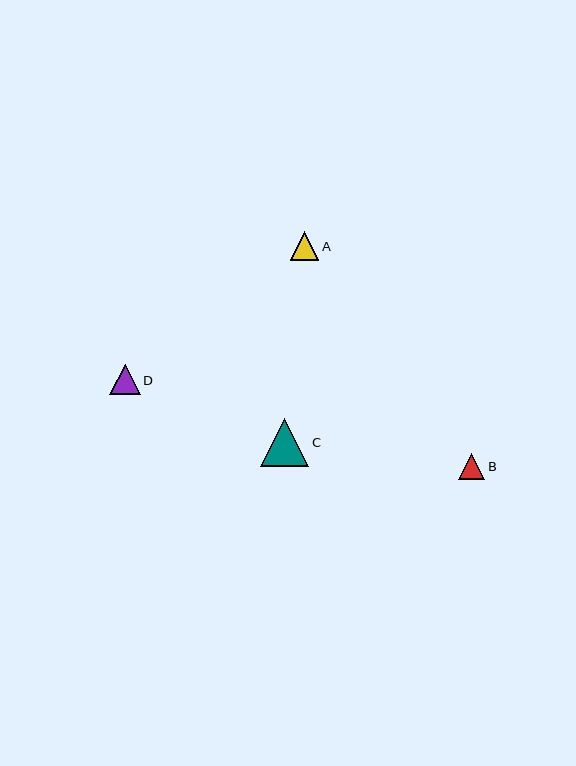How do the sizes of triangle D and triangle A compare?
Triangle D and triangle A are approximately the same size.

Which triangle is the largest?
Triangle C is the largest with a size of approximately 49 pixels.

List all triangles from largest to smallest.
From largest to smallest: C, D, A, B.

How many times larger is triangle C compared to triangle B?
Triangle C is approximately 1.9 times the size of triangle B.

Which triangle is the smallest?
Triangle B is the smallest with a size of approximately 26 pixels.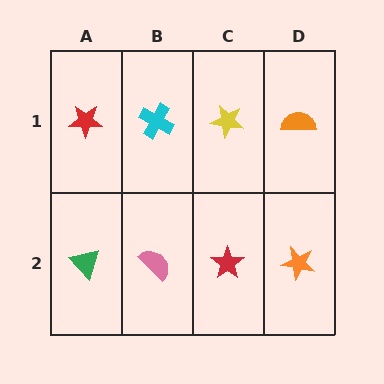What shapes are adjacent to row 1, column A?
A green triangle (row 2, column A), a cyan cross (row 1, column B).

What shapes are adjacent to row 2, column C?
A yellow star (row 1, column C), a pink semicircle (row 2, column B), an orange star (row 2, column D).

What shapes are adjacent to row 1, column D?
An orange star (row 2, column D), a yellow star (row 1, column C).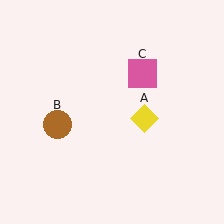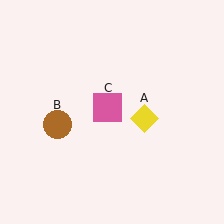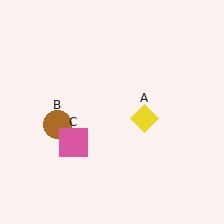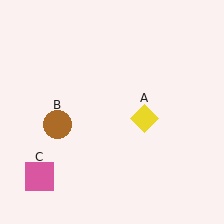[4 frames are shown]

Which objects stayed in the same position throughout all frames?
Yellow diamond (object A) and brown circle (object B) remained stationary.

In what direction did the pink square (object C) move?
The pink square (object C) moved down and to the left.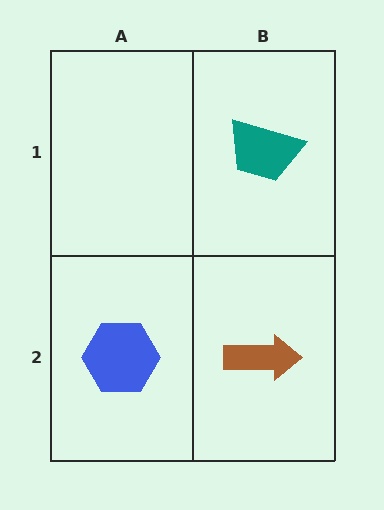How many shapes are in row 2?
2 shapes.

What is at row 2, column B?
A brown arrow.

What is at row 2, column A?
A blue hexagon.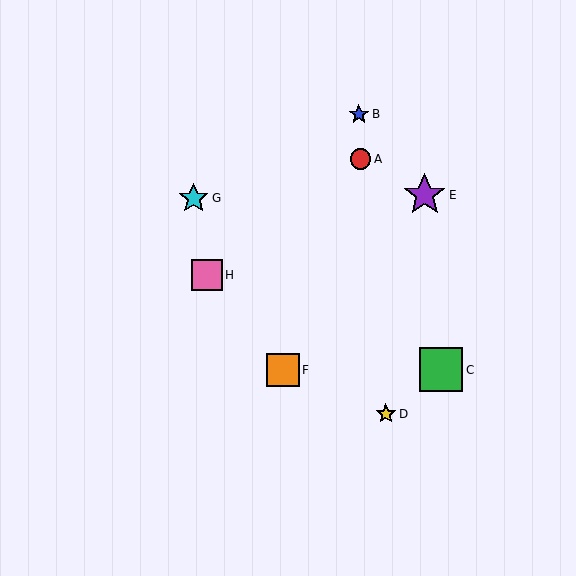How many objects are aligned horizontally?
2 objects (C, F) are aligned horizontally.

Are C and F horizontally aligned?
Yes, both are at y≈370.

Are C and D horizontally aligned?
No, C is at y≈370 and D is at y≈414.